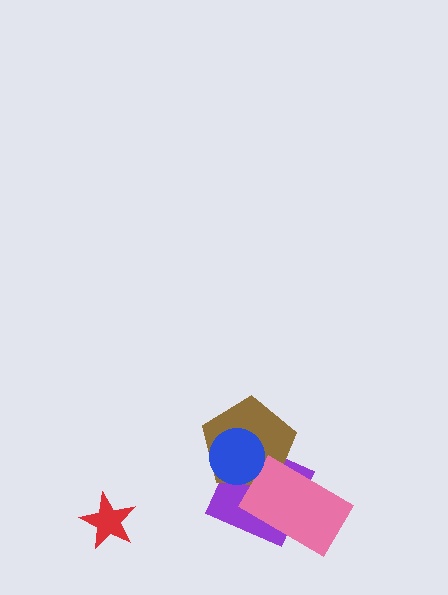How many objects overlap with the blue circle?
2 objects overlap with the blue circle.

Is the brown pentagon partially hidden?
Yes, it is partially covered by another shape.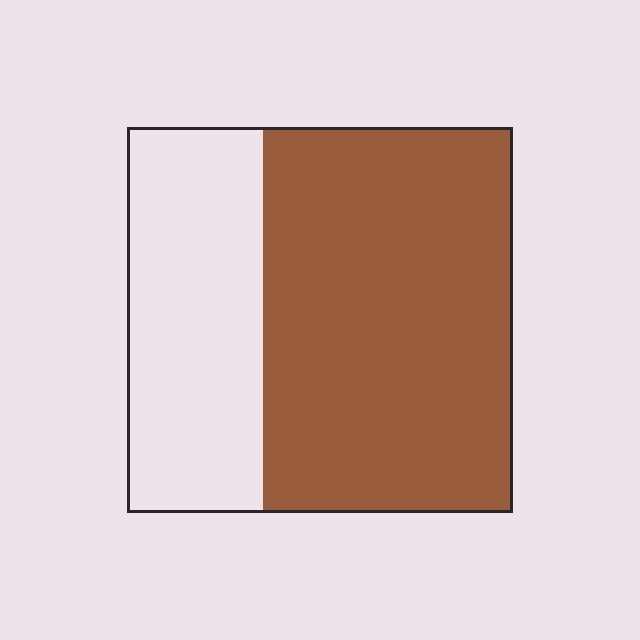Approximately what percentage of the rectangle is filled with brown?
Approximately 65%.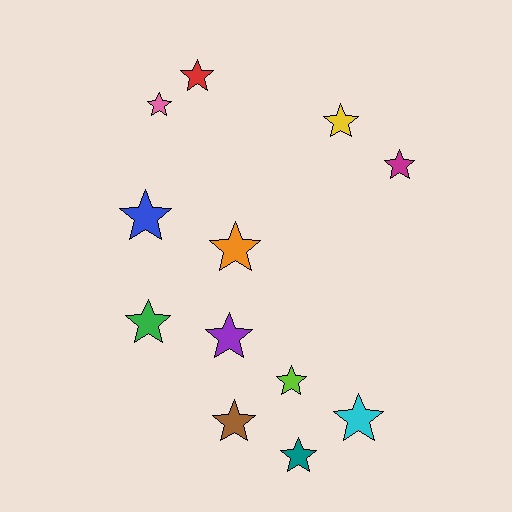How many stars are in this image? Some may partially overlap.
There are 12 stars.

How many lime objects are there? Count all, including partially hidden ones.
There is 1 lime object.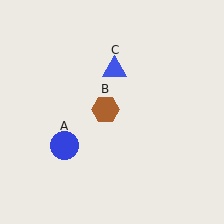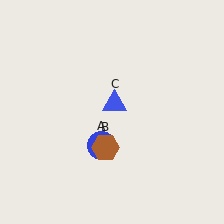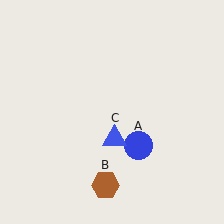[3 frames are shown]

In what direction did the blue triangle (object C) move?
The blue triangle (object C) moved down.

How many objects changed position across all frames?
3 objects changed position: blue circle (object A), brown hexagon (object B), blue triangle (object C).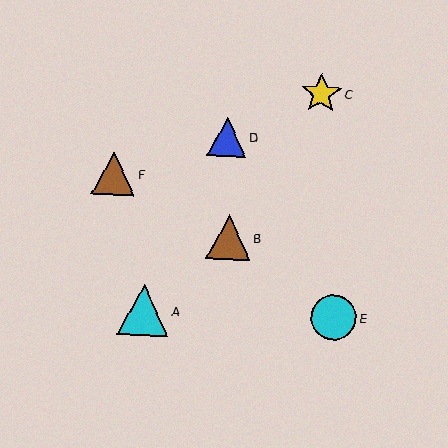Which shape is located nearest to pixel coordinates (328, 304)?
The cyan circle (labeled E) at (334, 317) is nearest to that location.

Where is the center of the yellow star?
The center of the yellow star is at (321, 94).